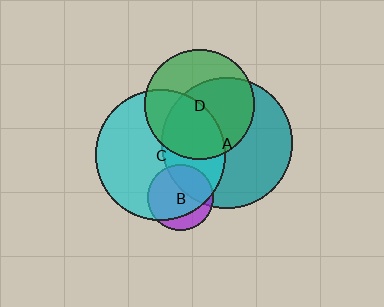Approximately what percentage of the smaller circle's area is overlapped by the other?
Approximately 60%.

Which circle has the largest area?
Circle A (teal).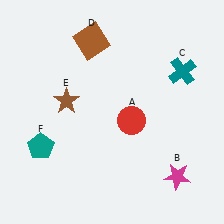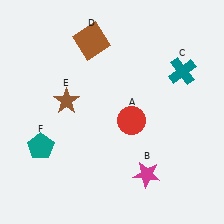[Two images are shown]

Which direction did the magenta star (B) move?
The magenta star (B) moved left.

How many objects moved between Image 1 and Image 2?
1 object moved between the two images.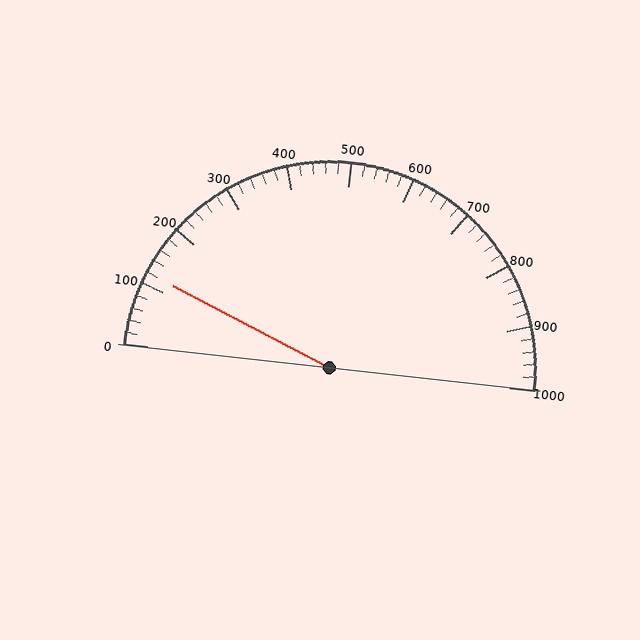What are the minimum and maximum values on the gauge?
The gauge ranges from 0 to 1000.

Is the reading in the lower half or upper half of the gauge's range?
The reading is in the lower half of the range (0 to 1000).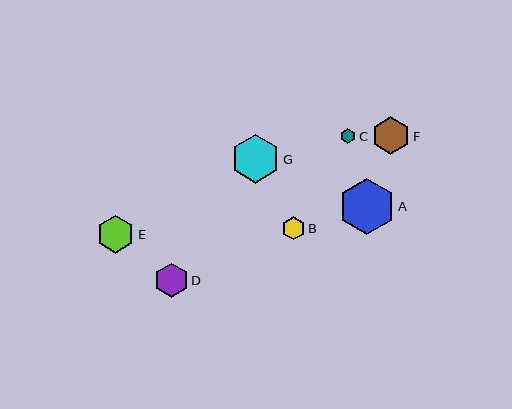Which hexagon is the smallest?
Hexagon C is the smallest with a size of approximately 15 pixels.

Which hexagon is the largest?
Hexagon A is the largest with a size of approximately 57 pixels.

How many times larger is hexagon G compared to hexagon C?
Hexagon G is approximately 3.2 times the size of hexagon C.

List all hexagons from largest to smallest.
From largest to smallest: A, G, F, E, D, B, C.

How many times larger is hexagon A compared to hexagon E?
Hexagon A is approximately 1.5 times the size of hexagon E.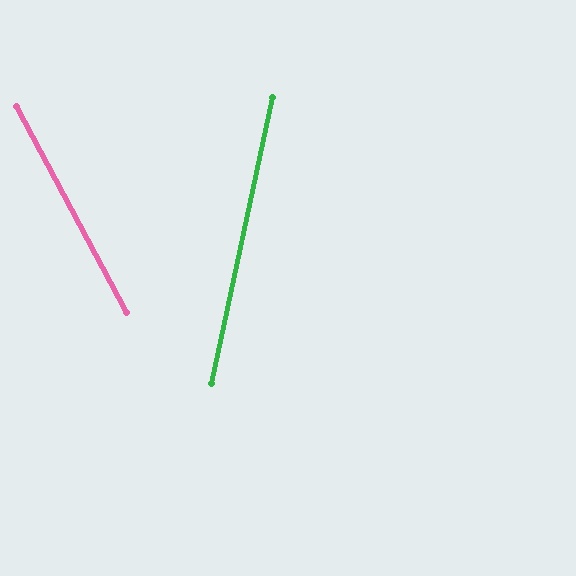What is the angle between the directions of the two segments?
Approximately 40 degrees.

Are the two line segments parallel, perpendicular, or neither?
Neither parallel nor perpendicular — they differ by about 40°.